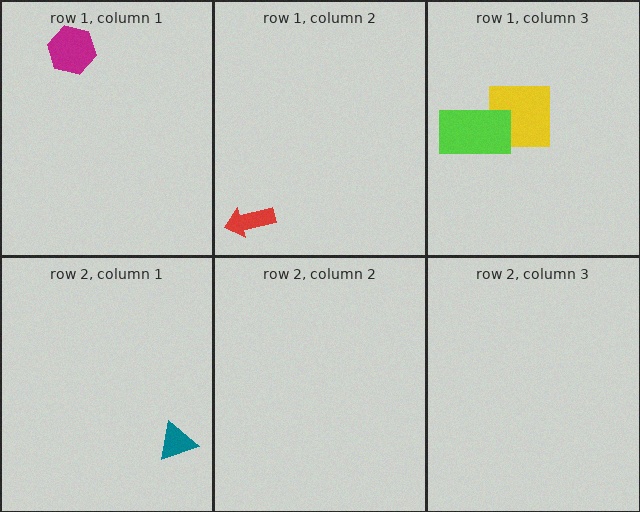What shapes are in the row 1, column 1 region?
The magenta hexagon.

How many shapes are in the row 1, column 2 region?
1.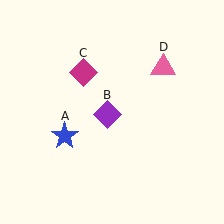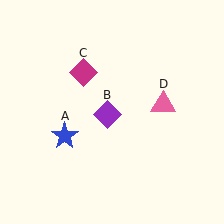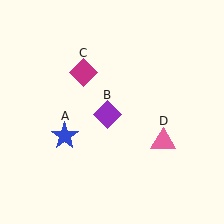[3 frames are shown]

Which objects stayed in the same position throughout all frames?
Blue star (object A) and purple diamond (object B) and magenta diamond (object C) remained stationary.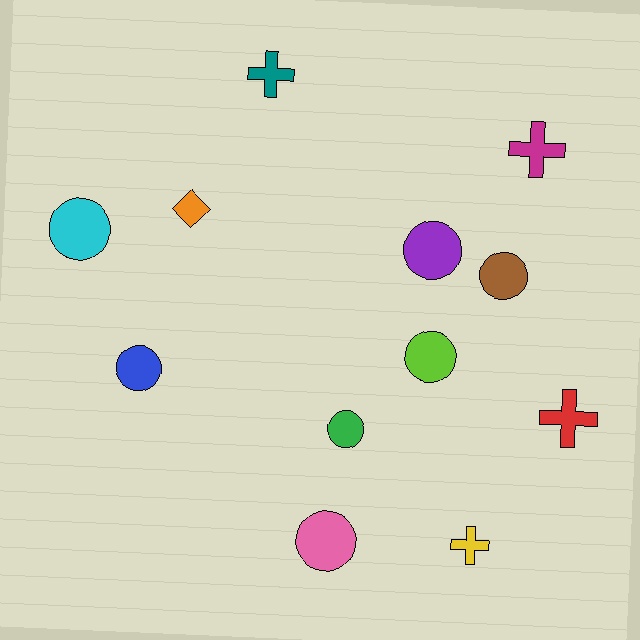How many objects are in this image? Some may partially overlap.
There are 12 objects.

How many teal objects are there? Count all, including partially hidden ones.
There is 1 teal object.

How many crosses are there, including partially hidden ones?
There are 4 crosses.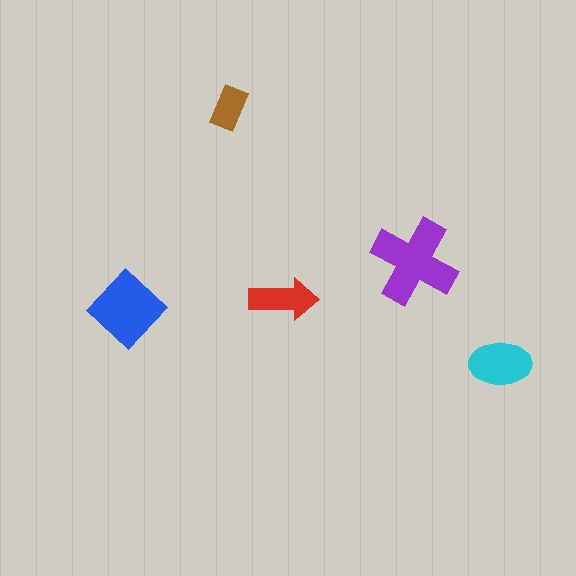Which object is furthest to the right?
The cyan ellipse is rightmost.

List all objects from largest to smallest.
The purple cross, the blue diamond, the cyan ellipse, the red arrow, the brown rectangle.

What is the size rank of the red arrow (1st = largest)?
4th.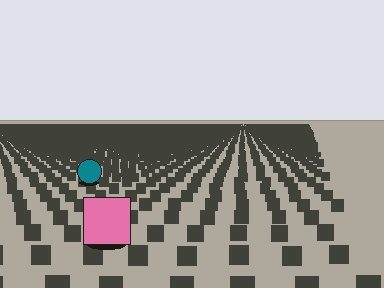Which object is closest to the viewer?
The pink square is closest. The texture marks near it are larger and more spread out.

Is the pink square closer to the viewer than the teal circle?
Yes. The pink square is closer — you can tell from the texture gradient: the ground texture is coarser near it.